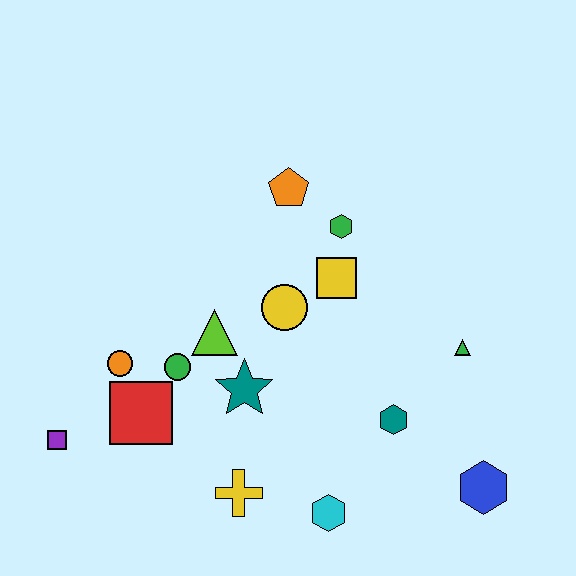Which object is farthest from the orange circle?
The blue hexagon is farthest from the orange circle.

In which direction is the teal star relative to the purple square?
The teal star is to the right of the purple square.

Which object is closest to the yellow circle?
The yellow square is closest to the yellow circle.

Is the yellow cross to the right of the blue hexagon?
No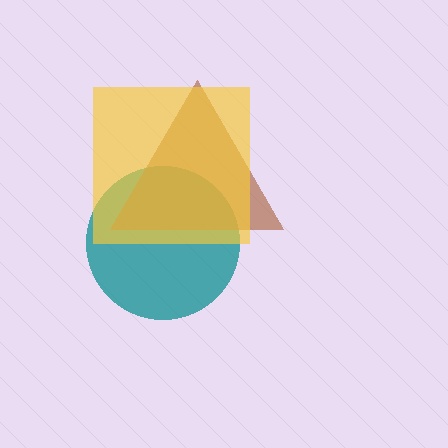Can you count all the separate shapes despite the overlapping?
Yes, there are 3 separate shapes.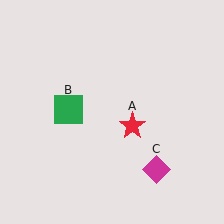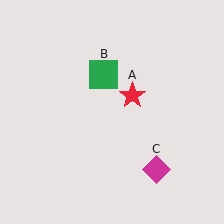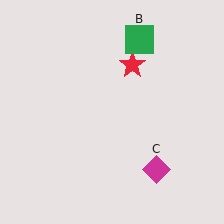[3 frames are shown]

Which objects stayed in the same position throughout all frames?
Magenta diamond (object C) remained stationary.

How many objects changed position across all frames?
2 objects changed position: red star (object A), green square (object B).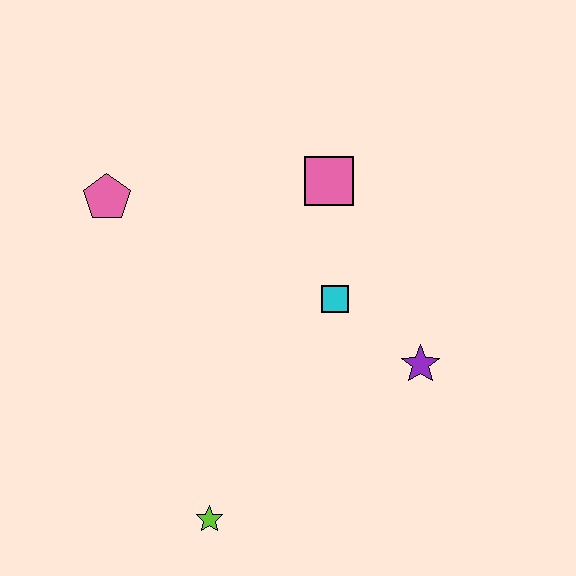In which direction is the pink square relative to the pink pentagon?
The pink square is to the right of the pink pentagon.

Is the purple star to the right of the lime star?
Yes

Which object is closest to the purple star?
The cyan square is closest to the purple star.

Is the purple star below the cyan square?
Yes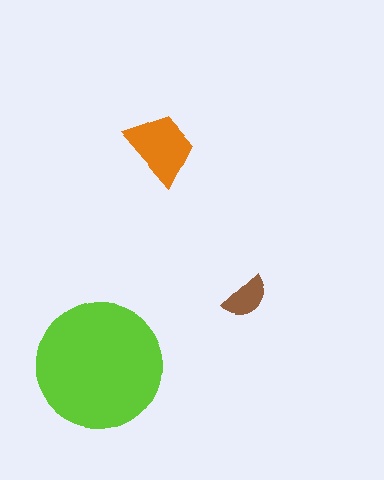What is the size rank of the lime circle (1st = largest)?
1st.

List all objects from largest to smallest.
The lime circle, the orange trapezoid, the brown semicircle.